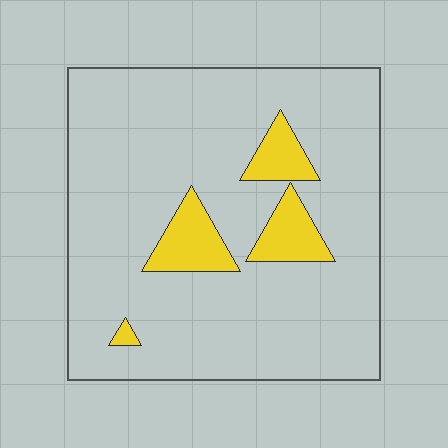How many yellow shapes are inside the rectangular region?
4.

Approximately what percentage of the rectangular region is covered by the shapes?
Approximately 10%.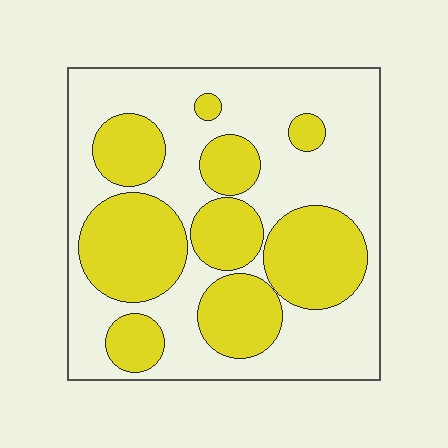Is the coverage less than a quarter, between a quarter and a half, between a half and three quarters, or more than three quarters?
Between a quarter and a half.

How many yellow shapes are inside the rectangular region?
9.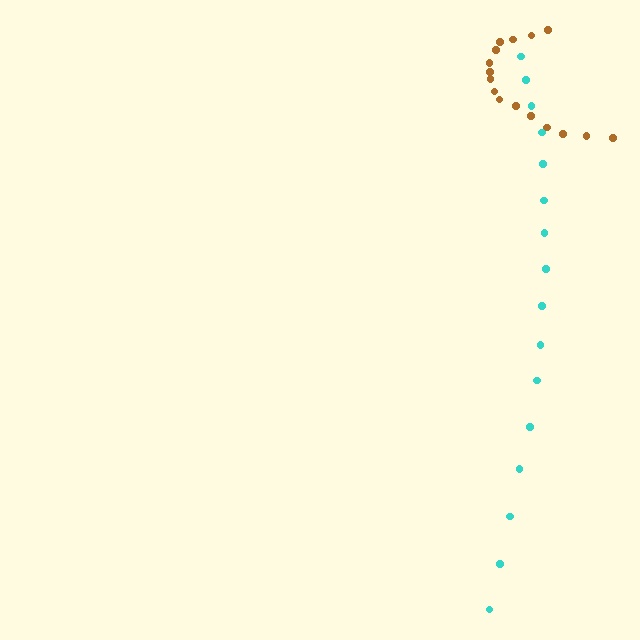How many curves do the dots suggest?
There are 2 distinct paths.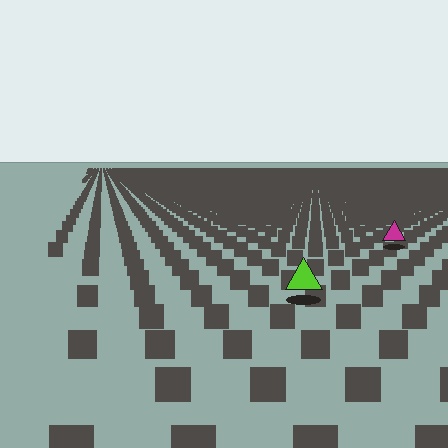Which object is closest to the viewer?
The lime triangle is closest. The texture marks near it are larger and more spread out.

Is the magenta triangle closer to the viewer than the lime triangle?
No. The lime triangle is closer — you can tell from the texture gradient: the ground texture is coarser near it.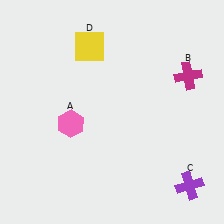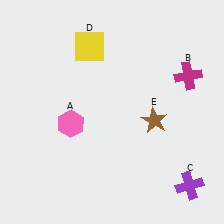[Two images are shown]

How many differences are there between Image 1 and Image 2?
There is 1 difference between the two images.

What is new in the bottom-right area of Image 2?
A brown star (E) was added in the bottom-right area of Image 2.